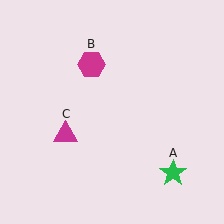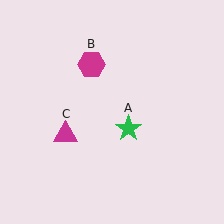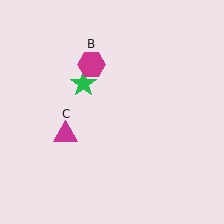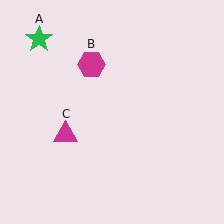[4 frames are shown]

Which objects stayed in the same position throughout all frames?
Magenta hexagon (object B) and magenta triangle (object C) remained stationary.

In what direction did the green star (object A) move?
The green star (object A) moved up and to the left.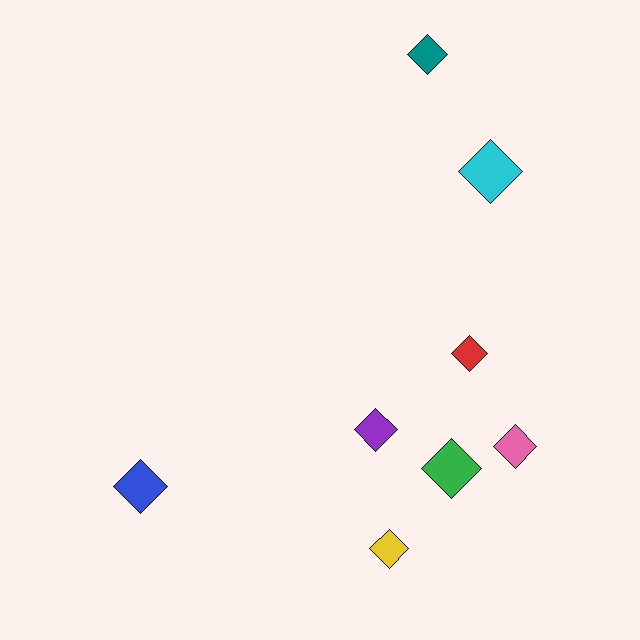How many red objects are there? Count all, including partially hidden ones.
There is 1 red object.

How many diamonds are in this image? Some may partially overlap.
There are 8 diamonds.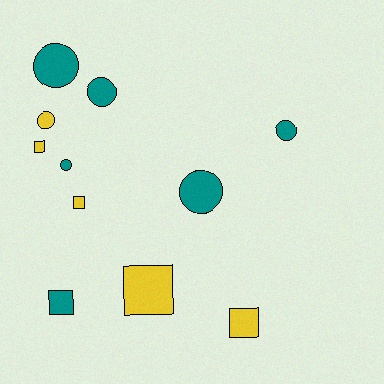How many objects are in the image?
There are 11 objects.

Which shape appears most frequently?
Circle, with 6 objects.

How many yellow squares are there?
There are 4 yellow squares.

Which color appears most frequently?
Teal, with 6 objects.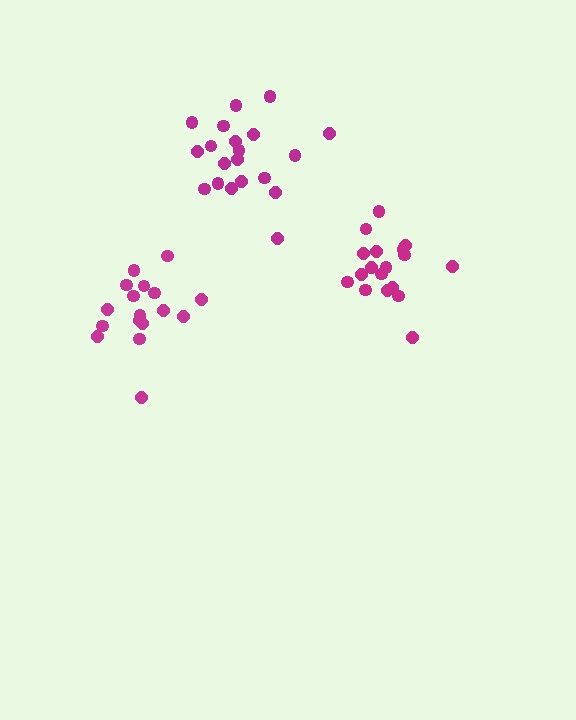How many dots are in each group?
Group 1: 20 dots, Group 2: 17 dots, Group 3: 18 dots (55 total).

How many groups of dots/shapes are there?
There are 3 groups.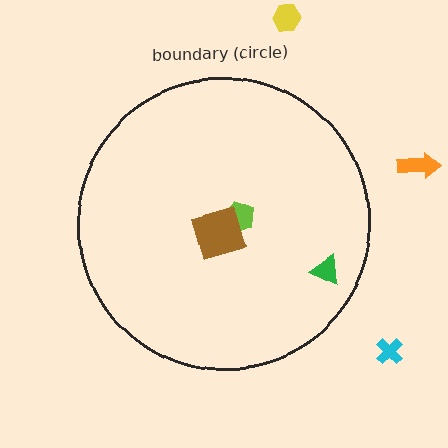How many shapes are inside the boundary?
3 inside, 3 outside.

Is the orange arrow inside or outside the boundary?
Outside.